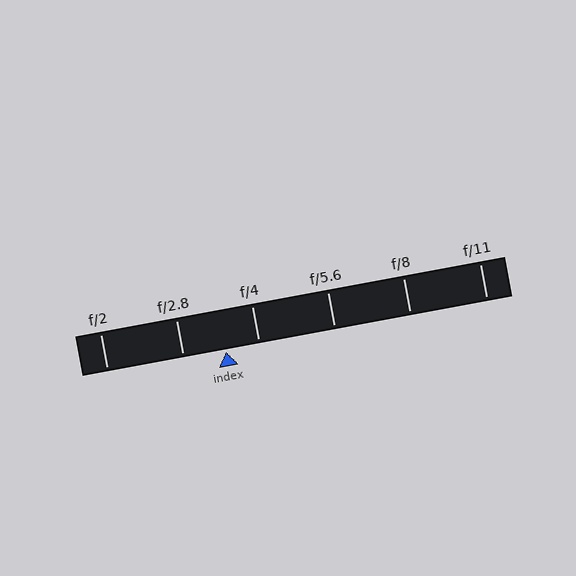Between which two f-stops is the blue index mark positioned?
The index mark is between f/2.8 and f/4.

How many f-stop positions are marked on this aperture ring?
There are 6 f-stop positions marked.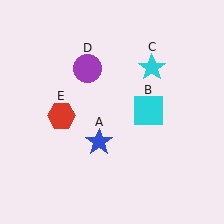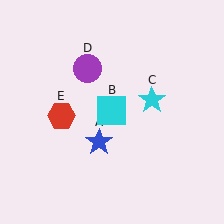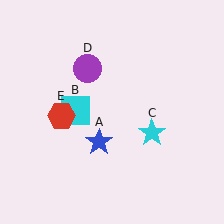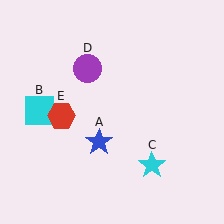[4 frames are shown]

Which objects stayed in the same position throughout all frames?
Blue star (object A) and purple circle (object D) and red hexagon (object E) remained stationary.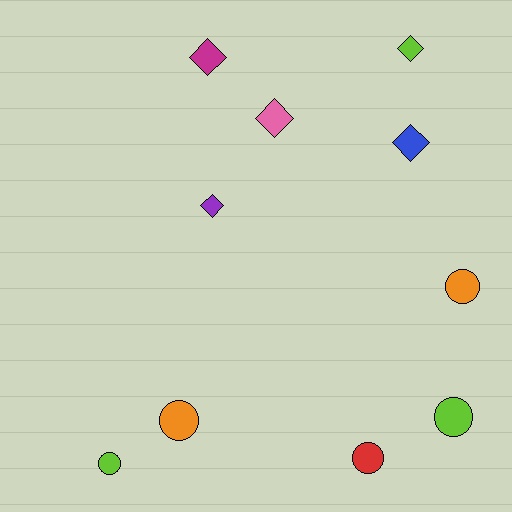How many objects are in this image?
There are 10 objects.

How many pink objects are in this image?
There is 1 pink object.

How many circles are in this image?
There are 5 circles.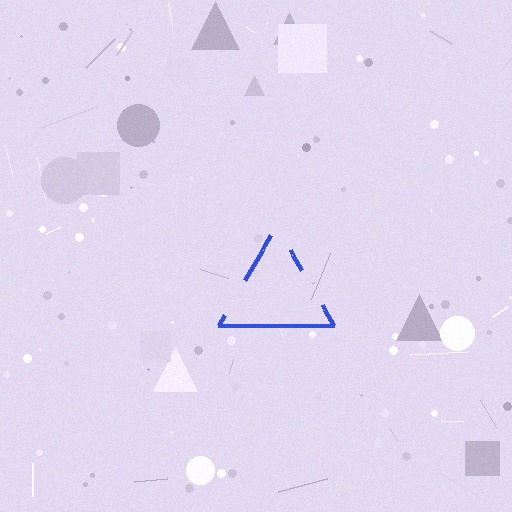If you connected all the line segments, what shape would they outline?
They would outline a triangle.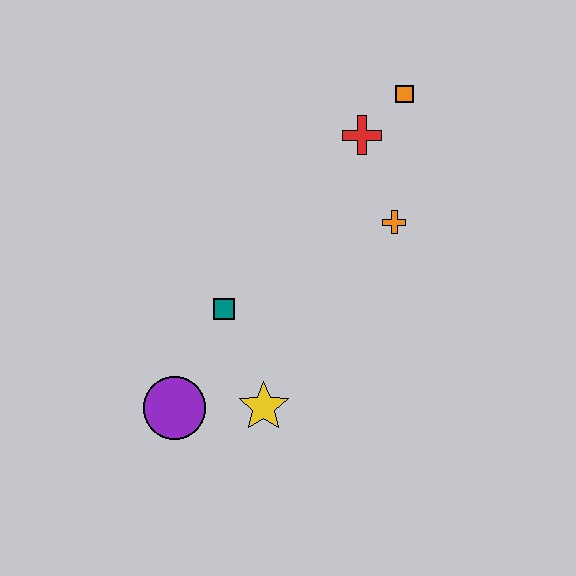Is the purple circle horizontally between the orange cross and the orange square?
No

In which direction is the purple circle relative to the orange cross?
The purple circle is to the left of the orange cross.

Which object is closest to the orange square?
The red cross is closest to the orange square.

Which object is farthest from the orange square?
The purple circle is farthest from the orange square.